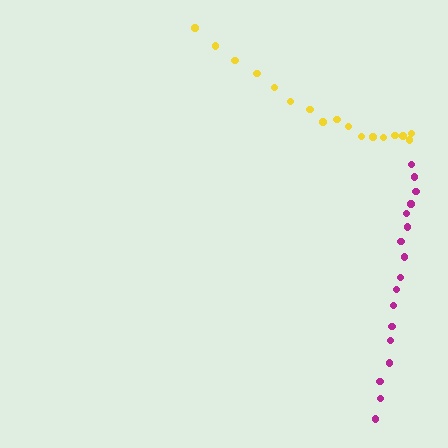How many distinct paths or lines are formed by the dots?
There are 2 distinct paths.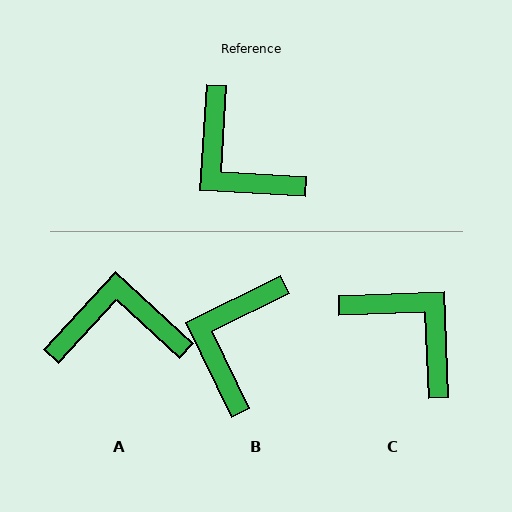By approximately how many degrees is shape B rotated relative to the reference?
Approximately 61 degrees clockwise.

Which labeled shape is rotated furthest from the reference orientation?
C, about 174 degrees away.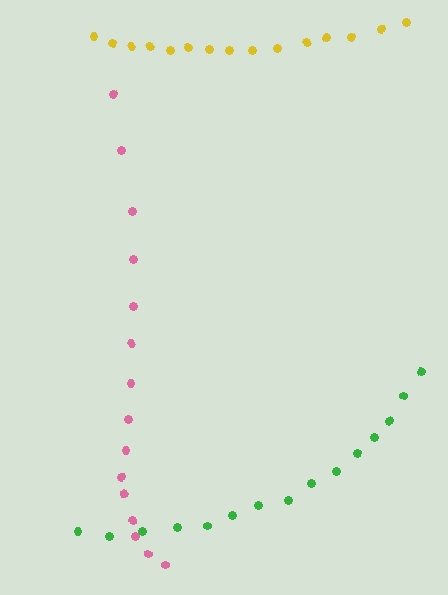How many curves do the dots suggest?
There are 3 distinct paths.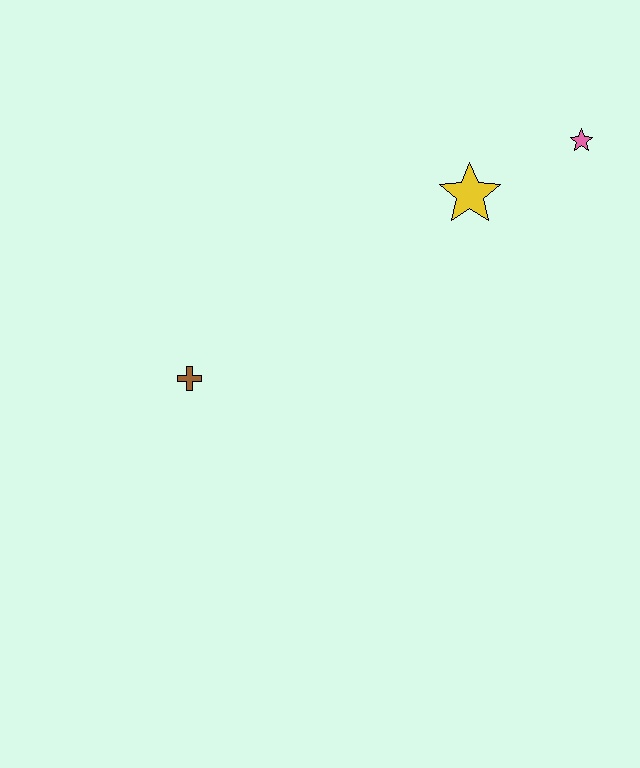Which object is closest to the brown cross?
The yellow star is closest to the brown cross.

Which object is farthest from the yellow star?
The brown cross is farthest from the yellow star.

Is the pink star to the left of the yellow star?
No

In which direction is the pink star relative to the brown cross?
The pink star is to the right of the brown cross.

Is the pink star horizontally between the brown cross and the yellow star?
No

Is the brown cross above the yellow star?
No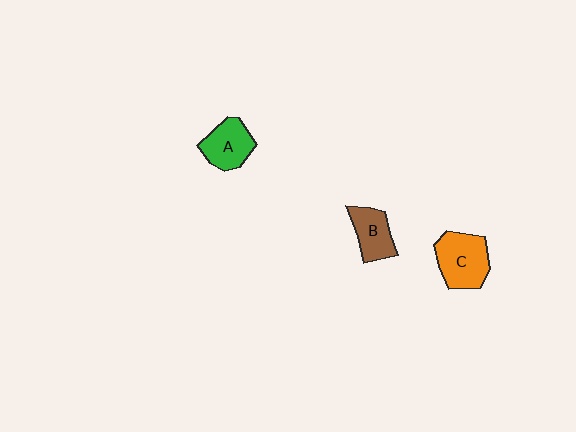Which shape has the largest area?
Shape C (orange).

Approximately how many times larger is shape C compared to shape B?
Approximately 1.4 times.